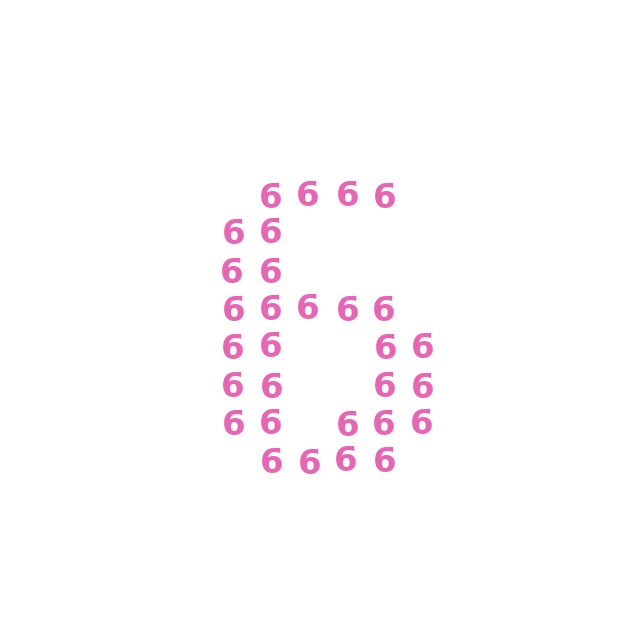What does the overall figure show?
The overall figure shows the digit 6.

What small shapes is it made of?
It is made of small digit 6's.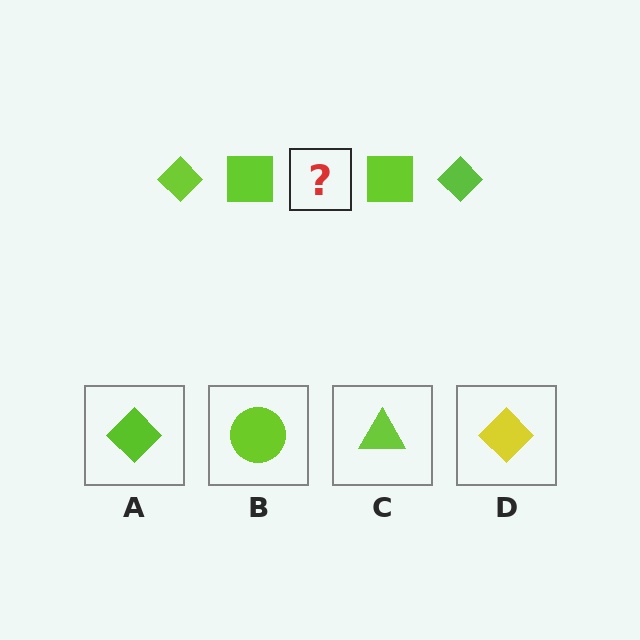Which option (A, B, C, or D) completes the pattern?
A.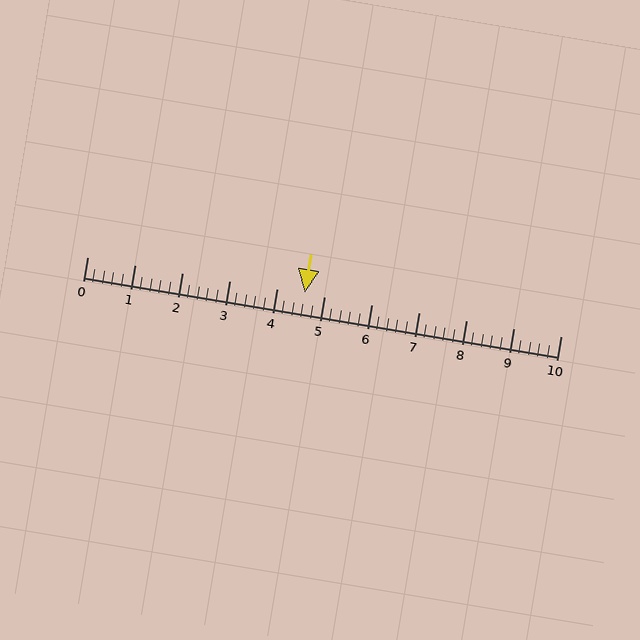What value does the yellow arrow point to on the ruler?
The yellow arrow points to approximately 4.6.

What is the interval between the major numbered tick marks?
The major tick marks are spaced 1 units apart.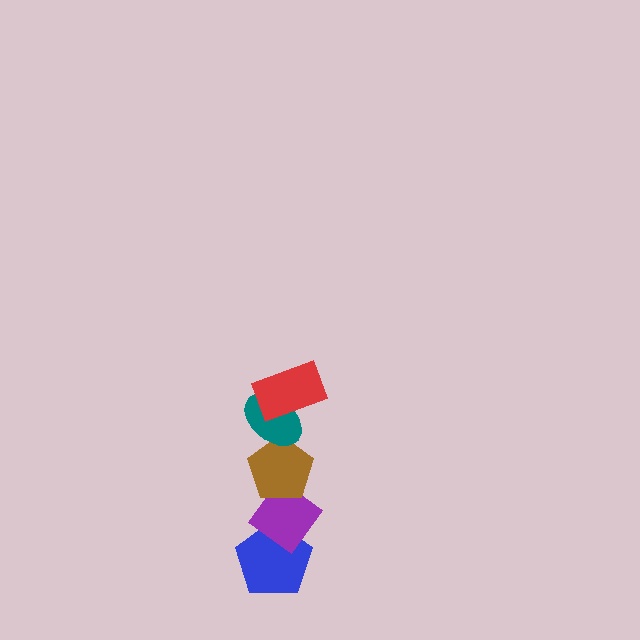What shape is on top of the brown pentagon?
The teal ellipse is on top of the brown pentagon.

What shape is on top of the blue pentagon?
The purple diamond is on top of the blue pentagon.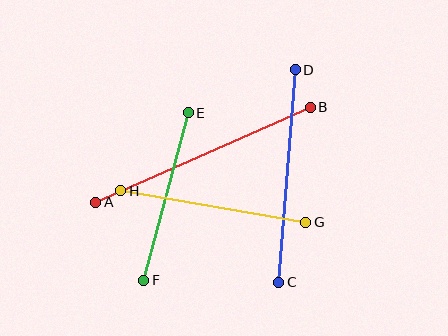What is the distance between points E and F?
The distance is approximately 173 pixels.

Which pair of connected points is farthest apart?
Points A and B are farthest apart.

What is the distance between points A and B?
The distance is approximately 234 pixels.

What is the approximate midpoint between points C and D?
The midpoint is at approximately (287, 176) pixels.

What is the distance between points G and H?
The distance is approximately 188 pixels.